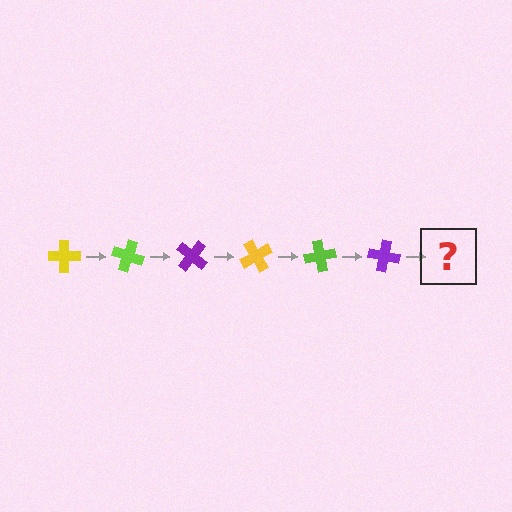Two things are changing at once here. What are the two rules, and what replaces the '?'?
The two rules are that it rotates 20 degrees each step and the color cycles through yellow, lime, and purple. The '?' should be a yellow cross, rotated 120 degrees from the start.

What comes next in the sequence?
The next element should be a yellow cross, rotated 120 degrees from the start.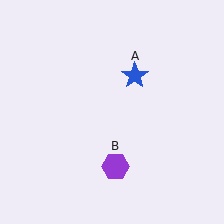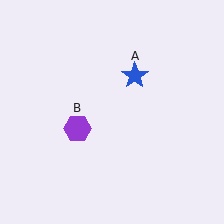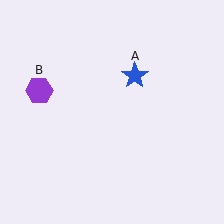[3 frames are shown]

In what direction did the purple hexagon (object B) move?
The purple hexagon (object B) moved up and to the left.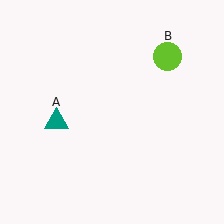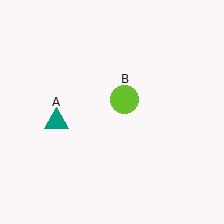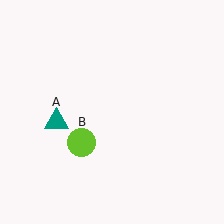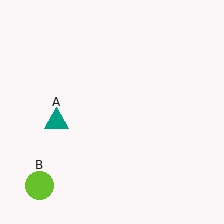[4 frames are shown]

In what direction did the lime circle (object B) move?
The lime circle (object B) moved down and to the left.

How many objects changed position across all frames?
1 object changed position: lime circle (object B).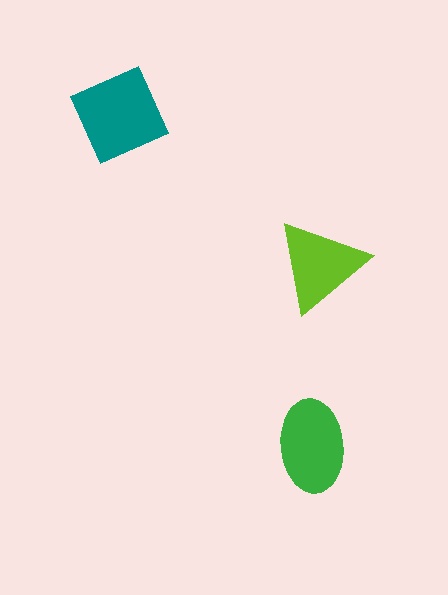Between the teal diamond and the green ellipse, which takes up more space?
The teal diamond.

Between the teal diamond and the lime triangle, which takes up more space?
The teal diamond.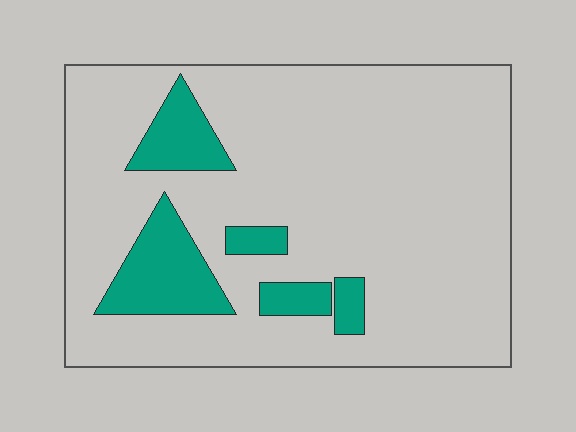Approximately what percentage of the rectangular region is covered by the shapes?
Approximately 15%.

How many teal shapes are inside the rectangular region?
5.